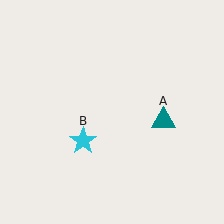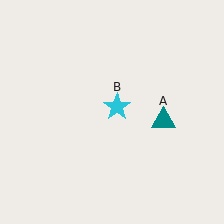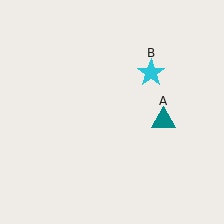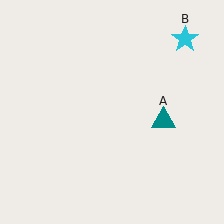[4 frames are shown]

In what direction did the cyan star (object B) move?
The cyan star (object B) moved up and to the right.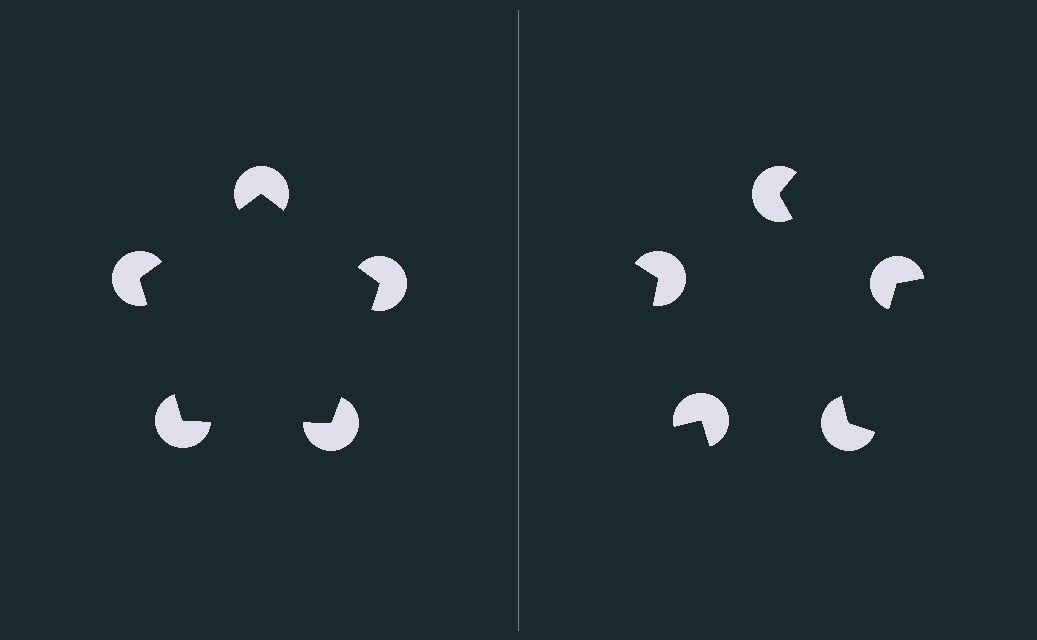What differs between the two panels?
The pac-man discs are positioned identically on both sides; only the wedge orientations differ. On the left they align to a pentagon; on the right they are misaligned.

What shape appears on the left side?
An illusory pentagon.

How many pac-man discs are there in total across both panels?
10 — 5 on each side.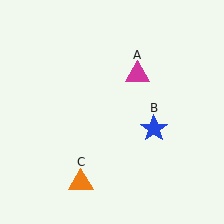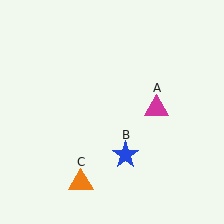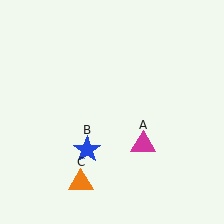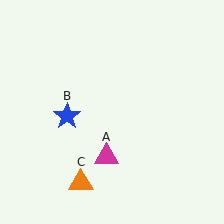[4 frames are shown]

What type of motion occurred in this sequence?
The magenta triangle (object A), blue star (object B) rotated clockwise around the center of the scene.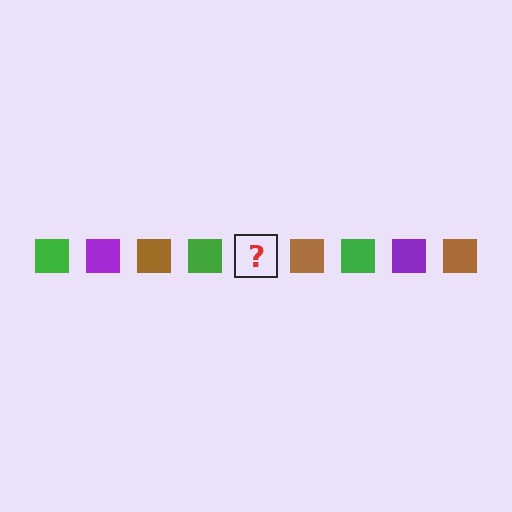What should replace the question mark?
The question mark should be replaced with a purple square.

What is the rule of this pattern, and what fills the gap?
The rule is that the pattern cycles through green, purple, brown squares. The gap should be filled with a purple square.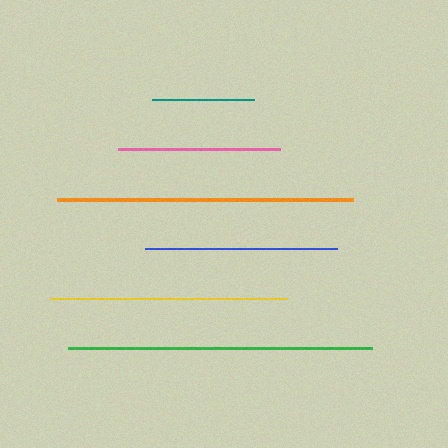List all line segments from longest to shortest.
From longest to shortest: green, orange, yellow, blue, pink, teal.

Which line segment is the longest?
The green line is the longest at approximately 304 pixels.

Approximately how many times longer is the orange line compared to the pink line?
The orange line is approximately 1.8 times the length of the pink line.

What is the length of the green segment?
The green segment is approximately 304 pixels long.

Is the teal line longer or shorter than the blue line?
The blue line is longer than the teal line.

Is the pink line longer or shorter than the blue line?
The blue line is longer than the pink line.